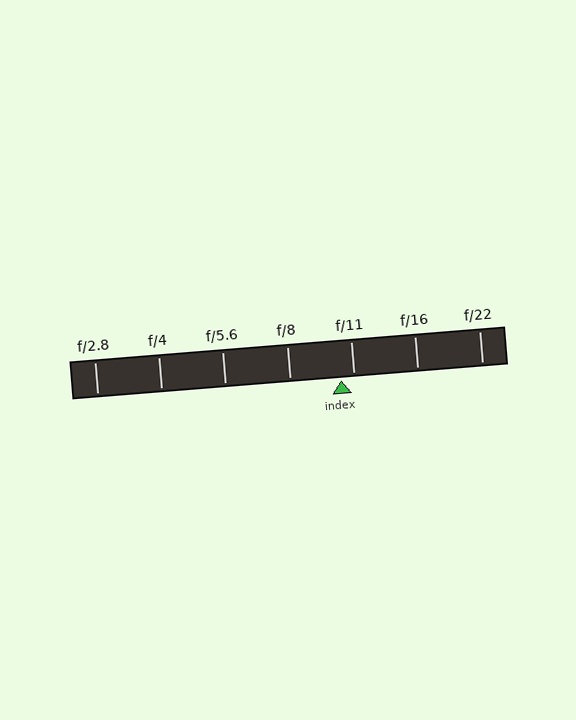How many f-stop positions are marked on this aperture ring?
There are 7 f-stop positions marked.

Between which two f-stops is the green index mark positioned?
The index mark is between f/8 and f/11.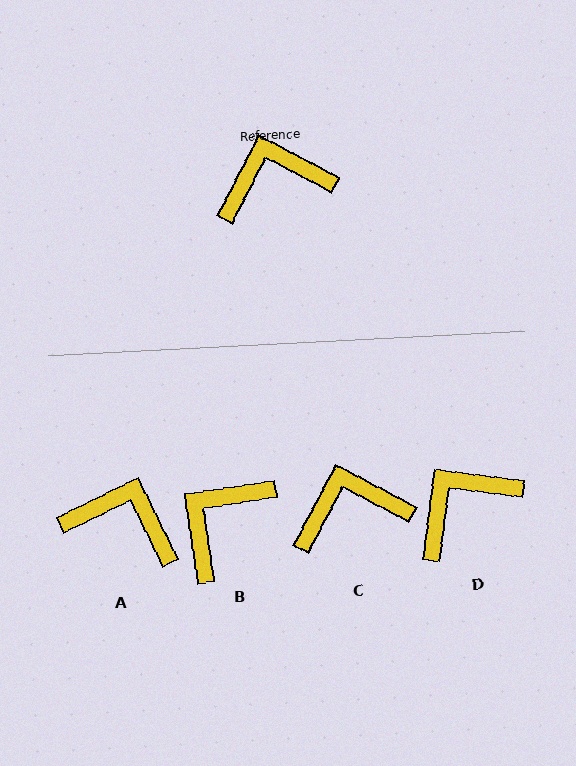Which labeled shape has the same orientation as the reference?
C.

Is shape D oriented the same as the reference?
No, it is off by about 21 degrees.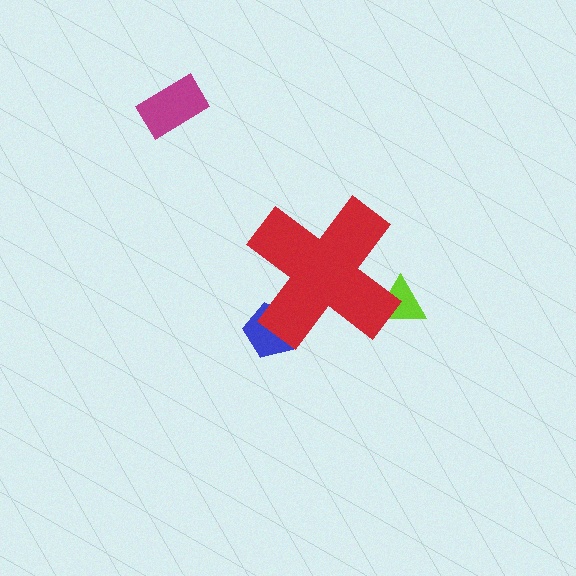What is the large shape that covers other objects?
A red cross.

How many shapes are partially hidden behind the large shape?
2 shapes are partially hidden.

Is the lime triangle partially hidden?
Yes, the lime triangle is partially hidden behind the red cross.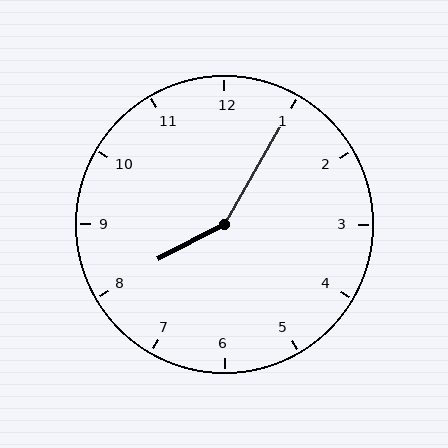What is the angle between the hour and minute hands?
Approximately 148 degrees.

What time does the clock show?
8:05.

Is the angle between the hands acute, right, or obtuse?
It is obtuse.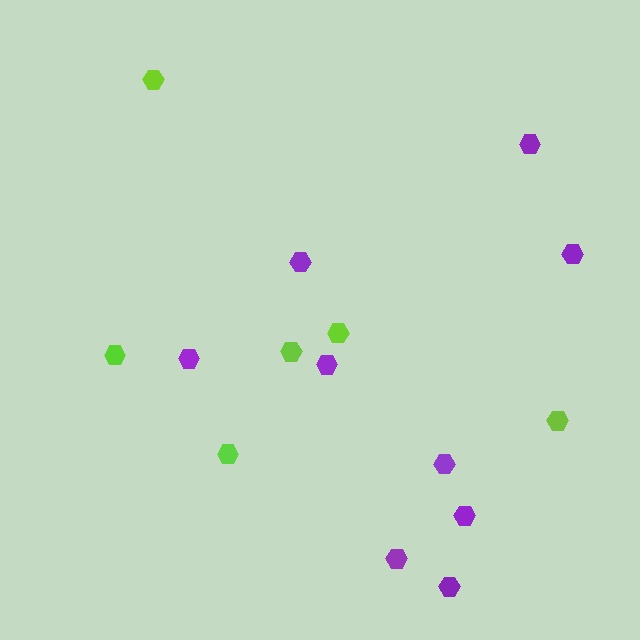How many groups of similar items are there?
There are 2 groups: one group of purple hexagons (9) and one group of lime hexagons (6).